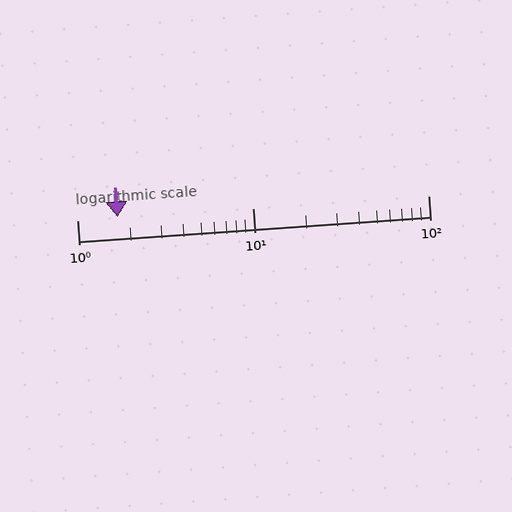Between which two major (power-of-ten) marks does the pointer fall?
The pointer is between 1 and 10.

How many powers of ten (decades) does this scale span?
The scale spans 2 decades, from 1 to 100.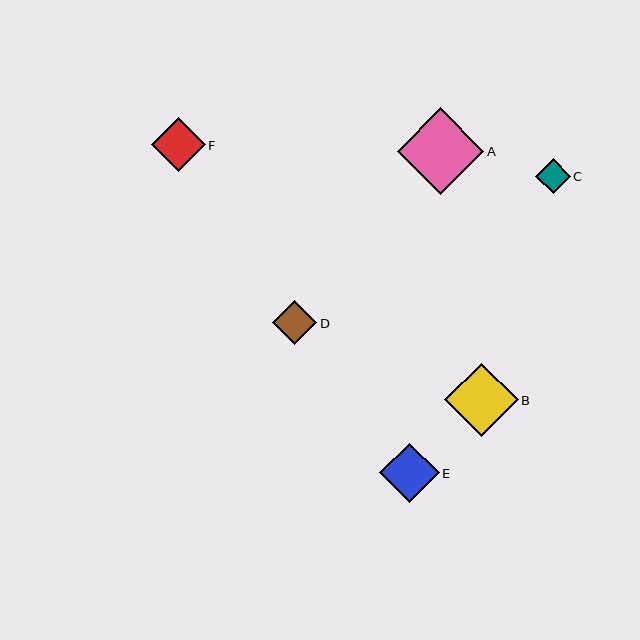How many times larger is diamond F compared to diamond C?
Diamond F is approximately 1.6 times the size of diamond C.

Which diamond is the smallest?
Diamond C is the smallest with a size of approximately 34 pixels.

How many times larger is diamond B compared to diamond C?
Diamond B is approximately 2.1 times the size of diamond C.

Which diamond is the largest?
Diamond A is the largest with a size of approximately 87 pixels.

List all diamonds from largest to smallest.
From largest to smallest: A, B, E, F, D, C.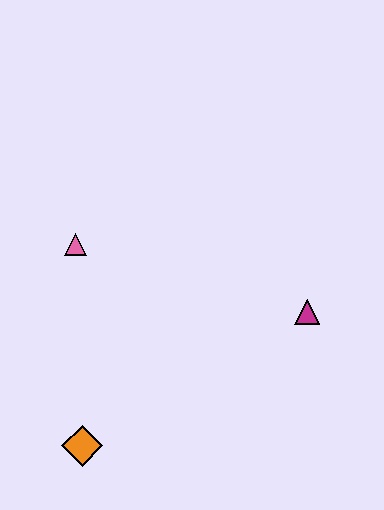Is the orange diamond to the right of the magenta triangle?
No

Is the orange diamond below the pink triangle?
Yes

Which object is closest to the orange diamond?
The pink triangle is closest to the orange diamond.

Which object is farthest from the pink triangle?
The magenta triangle is farthest from the pink triangle.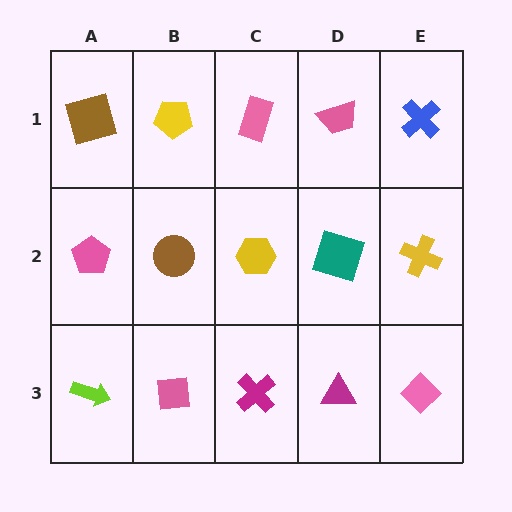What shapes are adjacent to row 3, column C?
A yellow hexagon (row 2, column C), a pink square (row 3, column B), a magenta triangle (row 3, column D).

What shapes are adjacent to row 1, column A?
A pink pentagon (row 2, column A), a yellow pentagon (row 1, column B).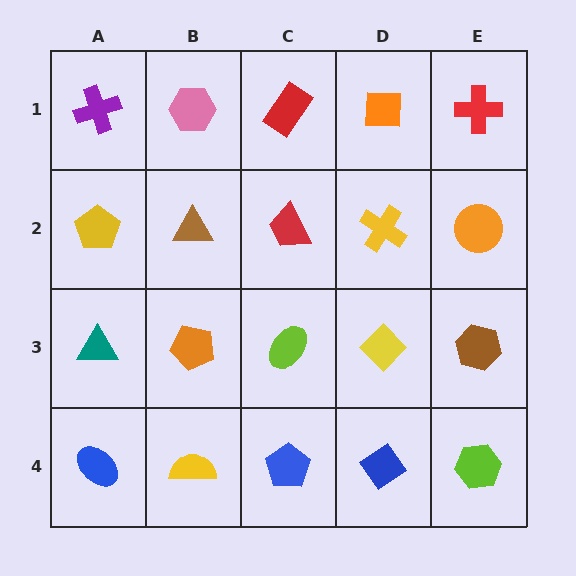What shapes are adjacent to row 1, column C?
A red trapezoid (row 2, column C), a pink hexagon (row 1, column B), an orange square (row 1, column D).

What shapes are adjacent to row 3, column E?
An orange circle (row 2, column E), a lime hexagon (row 4, column E), a yellow diamond (row 3, column D).